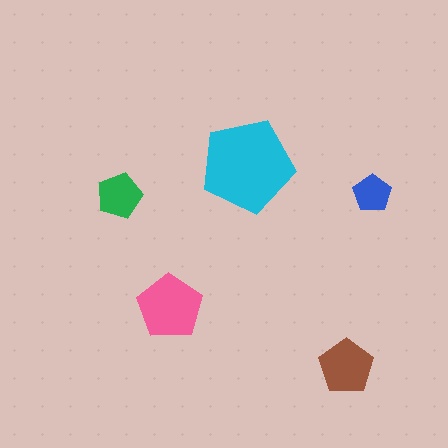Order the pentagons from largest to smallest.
the cyan one, the pink one, the brown one, the green one, the blue one.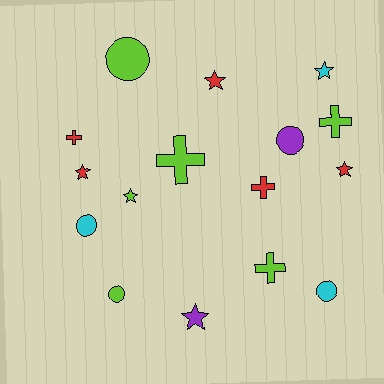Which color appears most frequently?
Lime, with 6 objects.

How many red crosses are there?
There are 2 red crosses.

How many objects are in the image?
There are 16 objects.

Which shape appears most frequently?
Star, with 6 objects.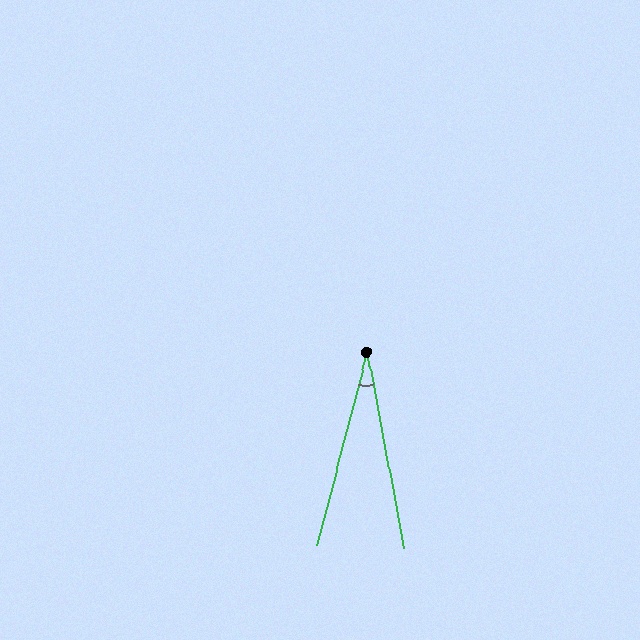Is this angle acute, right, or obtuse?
It is acute.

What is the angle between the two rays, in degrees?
Approximately 25 degrees.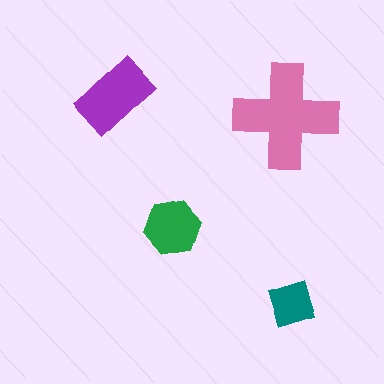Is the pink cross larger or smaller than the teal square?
Larger.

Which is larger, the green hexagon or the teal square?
The green hexagon.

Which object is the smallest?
The teal square.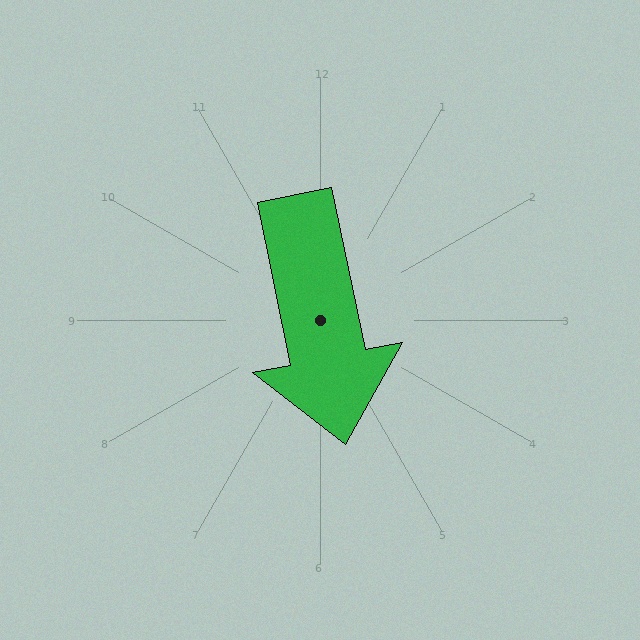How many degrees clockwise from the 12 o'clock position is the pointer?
Approximately 168 degrees.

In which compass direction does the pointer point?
South.